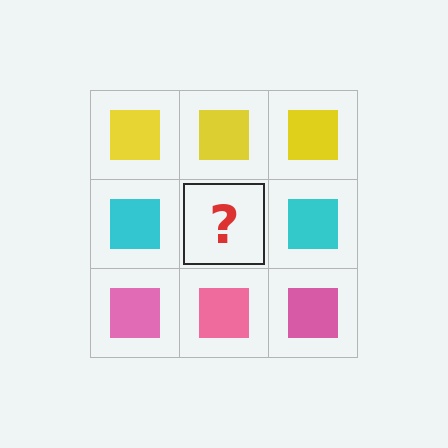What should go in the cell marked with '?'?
The missing cell should contain a cyan square.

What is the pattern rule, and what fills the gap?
The rule is that each row has a consistent color. The gap should be filled with a cyan square.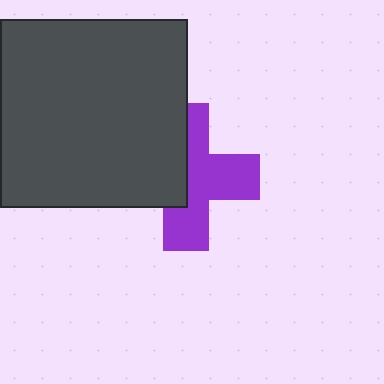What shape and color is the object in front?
The object in front is a dark gray square.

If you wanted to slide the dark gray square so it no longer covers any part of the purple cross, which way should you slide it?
Slide it left — that is the most direct way to separate the two shapes.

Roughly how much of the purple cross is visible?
About half of it is visible (roughly 57%).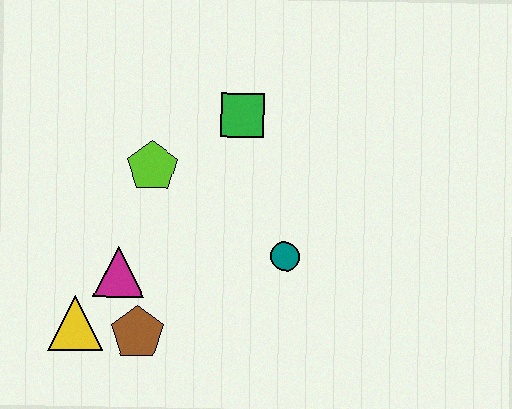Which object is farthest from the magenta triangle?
The green square is farthest from the magenta triangle.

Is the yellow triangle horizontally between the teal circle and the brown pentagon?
No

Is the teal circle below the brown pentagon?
No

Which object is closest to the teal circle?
The green square is closest to the teal circle.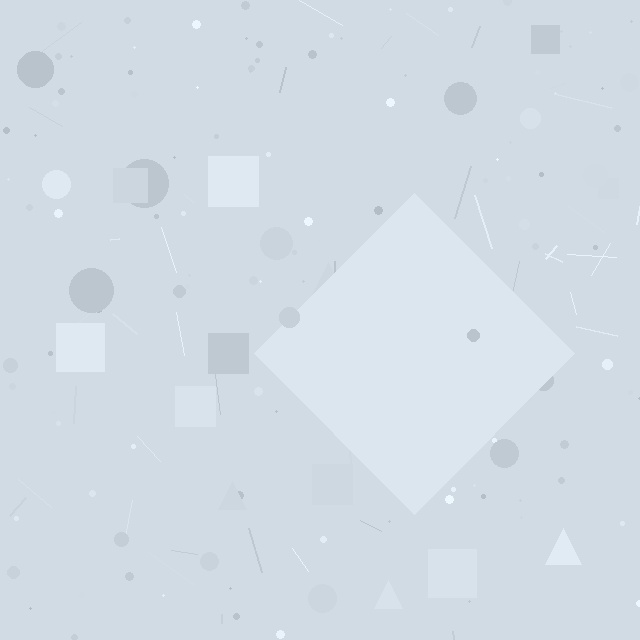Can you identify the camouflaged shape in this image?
The camouflaged shape is a diamond.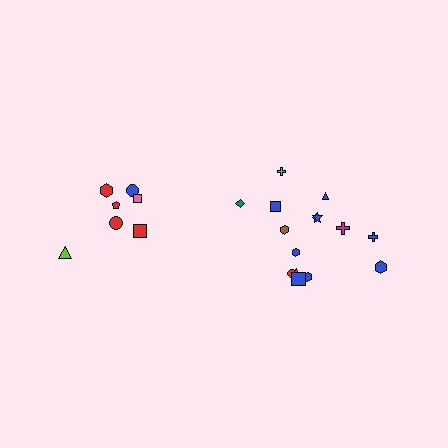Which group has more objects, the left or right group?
The right group.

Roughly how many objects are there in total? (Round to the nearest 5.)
Roughly 20 objects in total.